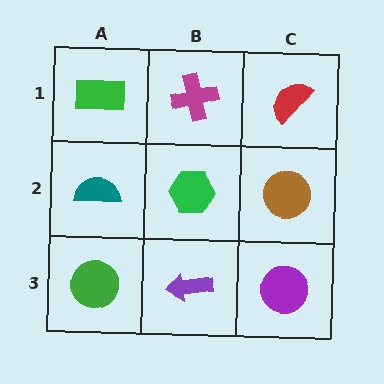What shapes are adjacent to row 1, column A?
A teal semicircle (row 2, column A), a magenta cross (row 1, column B).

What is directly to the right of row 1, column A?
A magenta cross.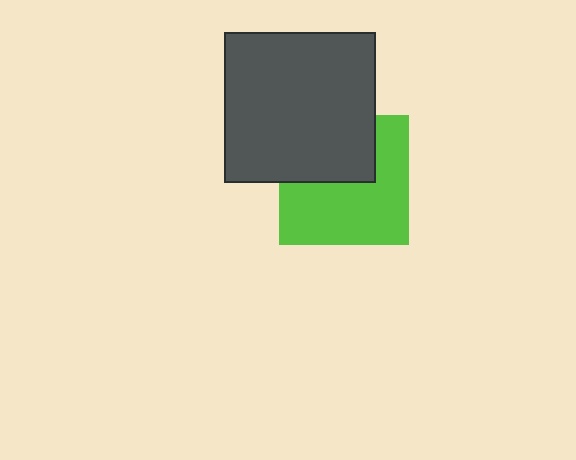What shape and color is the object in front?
The object in front is a dark gray square.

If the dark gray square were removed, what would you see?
You would see the complete lime square.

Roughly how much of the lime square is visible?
About half of it is visible (roughly 61%).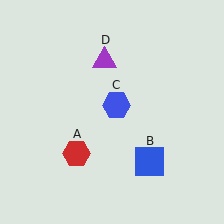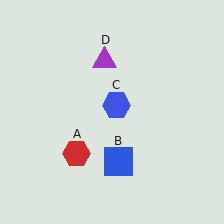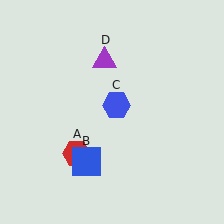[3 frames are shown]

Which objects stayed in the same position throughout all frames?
Red hexagon (object A) and blue hexagon (object C) and purple triangle (object D) remained stationary.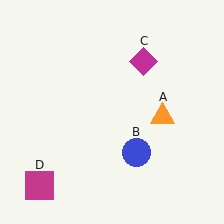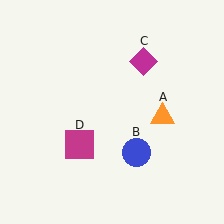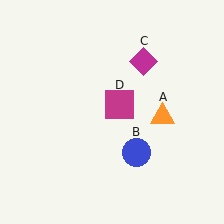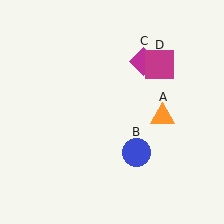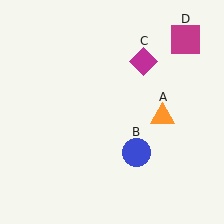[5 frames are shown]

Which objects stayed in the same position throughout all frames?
Orange triangle (object A) and blue circle (object B) and magenta diamond (object C) remained stationary.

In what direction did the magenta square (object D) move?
The magenta square (object D) moved up and to the right.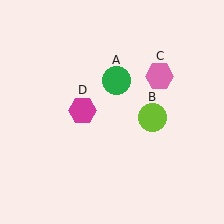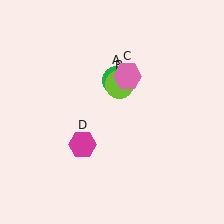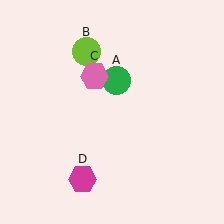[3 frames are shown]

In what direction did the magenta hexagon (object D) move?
The magenta hexagon (object D) moved down.